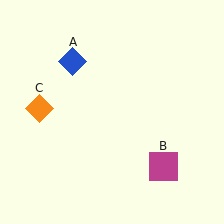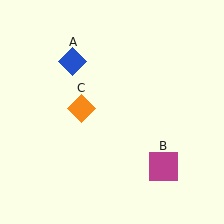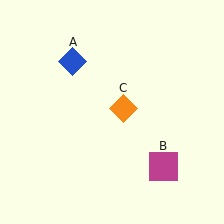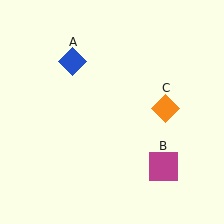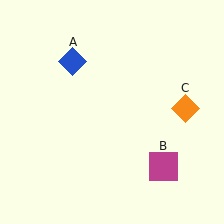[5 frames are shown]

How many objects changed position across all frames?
1 object changed position: orange diamond (object C).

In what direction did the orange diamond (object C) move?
The orange diamond (object C) moved right.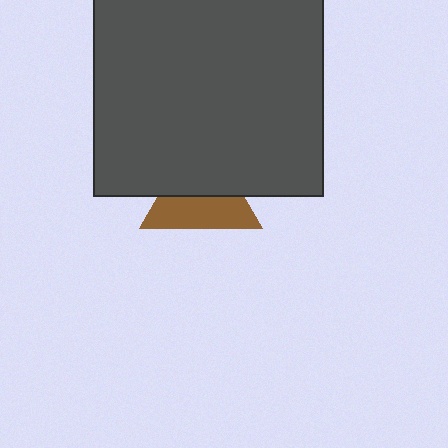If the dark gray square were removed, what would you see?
You would see the complete brown triangle.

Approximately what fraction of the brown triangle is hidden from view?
Roughly 49% of the brown triangle is hidden behind the dark gray square.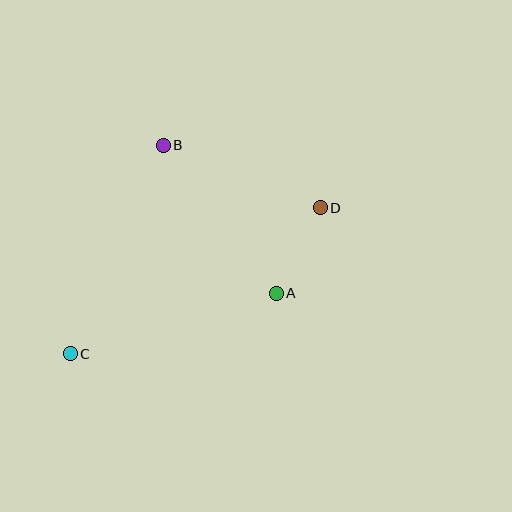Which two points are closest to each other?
Points A and D are closest to each other.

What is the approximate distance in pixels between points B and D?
The distance between B and D is approximately 169 pixels.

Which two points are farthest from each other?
Points C and D are farthest from each other.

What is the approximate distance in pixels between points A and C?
The distance between A and C is approximately 214 pixels.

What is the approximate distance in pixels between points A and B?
The distance between A and B is approximately 186 pixels.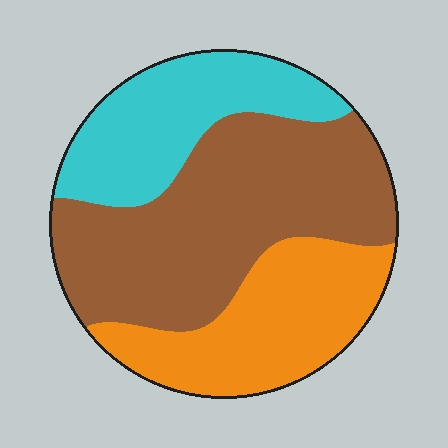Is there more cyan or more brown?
Brown.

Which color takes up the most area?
Brown, at roughly 50%.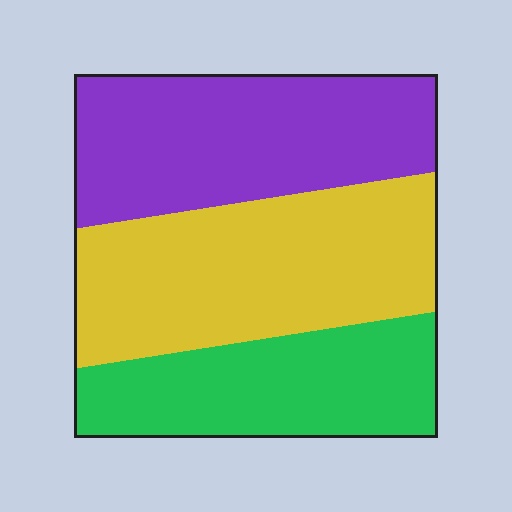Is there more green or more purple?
Purple.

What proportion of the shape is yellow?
Yellow takes up between a third and a half of the shape.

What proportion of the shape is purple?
Purple covers 35% of the shape.